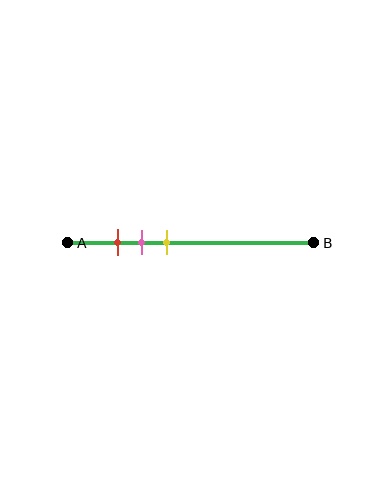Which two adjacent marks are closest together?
The red and pink marks are the closest adjacent pair.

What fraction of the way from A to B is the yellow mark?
The yellow mark is approximately 40% (0.4) of the way from A to B.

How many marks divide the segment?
There are 3 marks dividing the segment.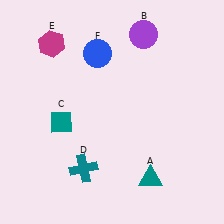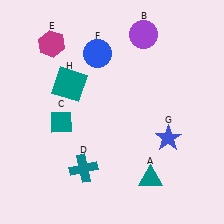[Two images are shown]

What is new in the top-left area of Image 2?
A teal square (H) was added in the top-left area of Image 2.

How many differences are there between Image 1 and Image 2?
There are 2 differences between the two images.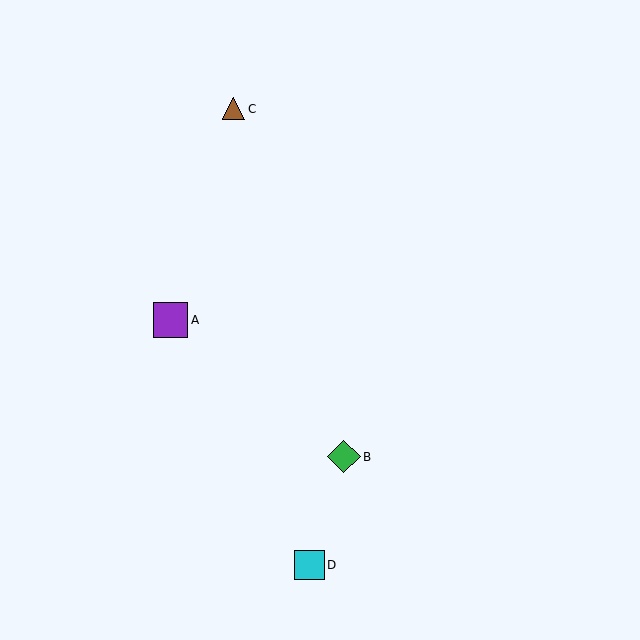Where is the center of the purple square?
The center of the purple square is at (170, 320).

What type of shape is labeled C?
Shape C is a brown triangle.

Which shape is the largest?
The purple square (labeled A) is the largest.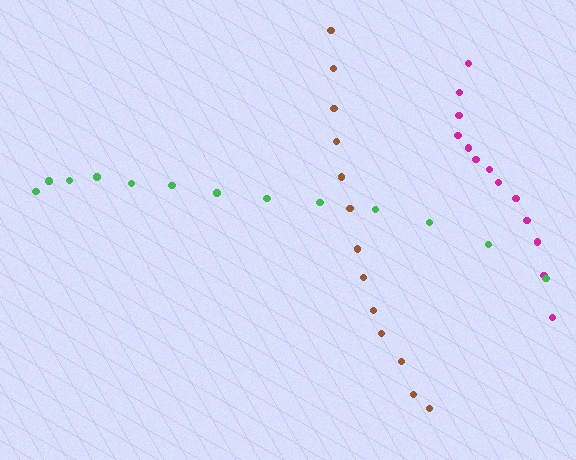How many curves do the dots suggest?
There are 3 distinct paths.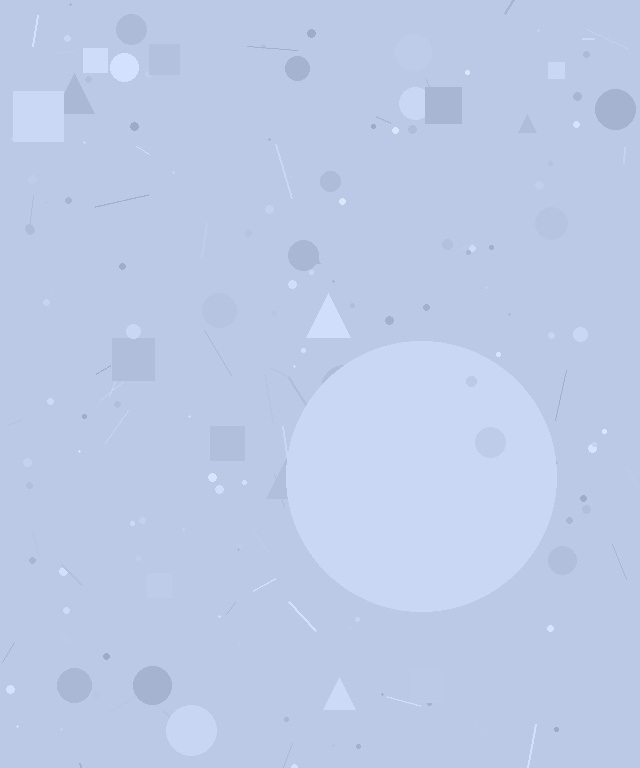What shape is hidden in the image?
A circle is hidden in the image.